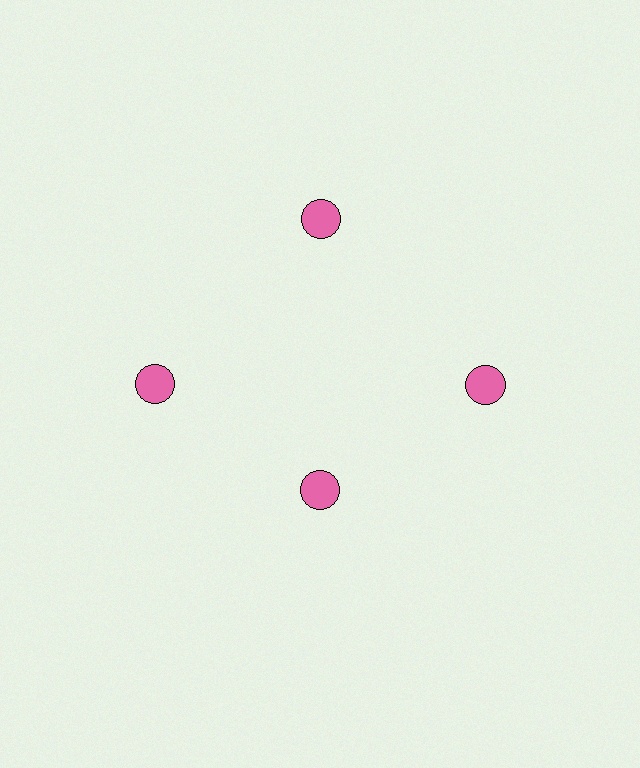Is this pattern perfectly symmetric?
No. The 4 pink circles are arranged in a ring, but one element near the 6 o'clock position is pulled inward toward the center, breaking the 4-fold rotational symmetry.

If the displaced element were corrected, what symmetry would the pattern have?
It would have 4-fold rotational symmetry — the pattern would map onto itself every 90 degrees.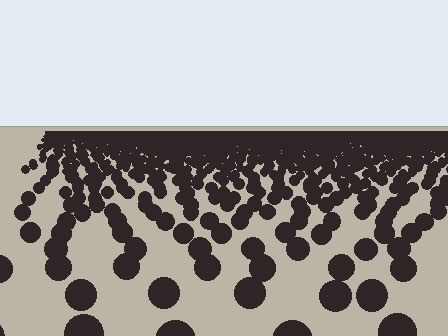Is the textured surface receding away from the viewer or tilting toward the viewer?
The surface is receding away from the viewer. Texture elements get smaller and denser toward the top.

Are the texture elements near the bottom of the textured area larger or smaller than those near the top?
Larger. Near the bottom, elements are closer to the viewer and appear at a bigger on-screen size.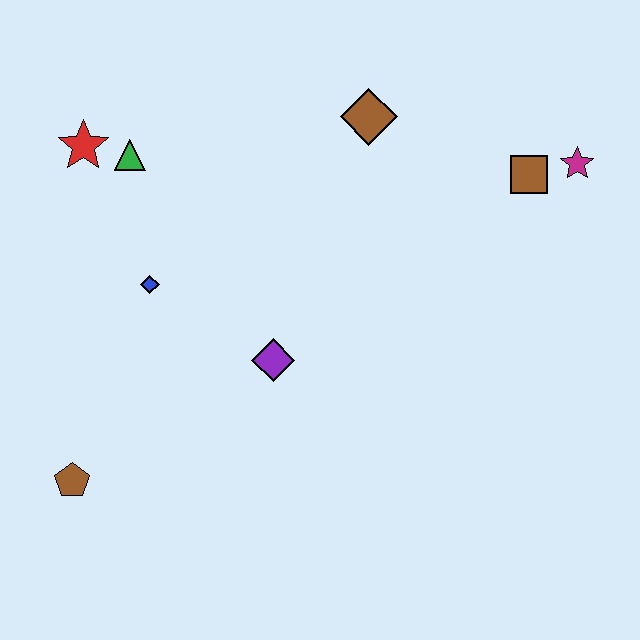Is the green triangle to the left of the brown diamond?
Yes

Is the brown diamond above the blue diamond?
Yes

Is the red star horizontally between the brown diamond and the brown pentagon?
Yes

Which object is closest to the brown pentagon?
The blue diamond is closest to the brown pentagon.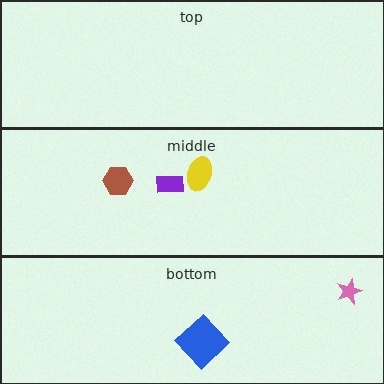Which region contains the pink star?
The bottom region.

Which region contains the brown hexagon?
The middle region.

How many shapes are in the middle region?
3.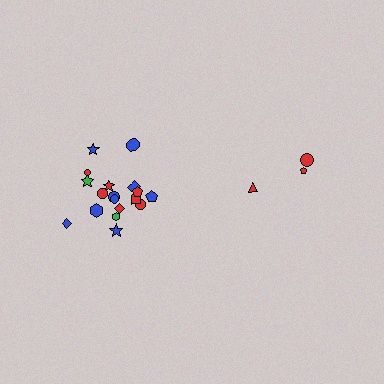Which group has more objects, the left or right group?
The left group.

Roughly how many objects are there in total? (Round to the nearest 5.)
Roughly 20 objects in total.